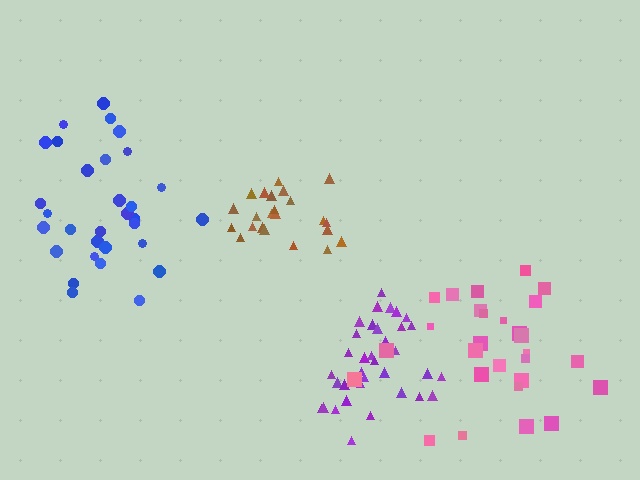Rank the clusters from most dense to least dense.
purple, brown, blue, pink.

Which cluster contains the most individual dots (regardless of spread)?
Purple (35).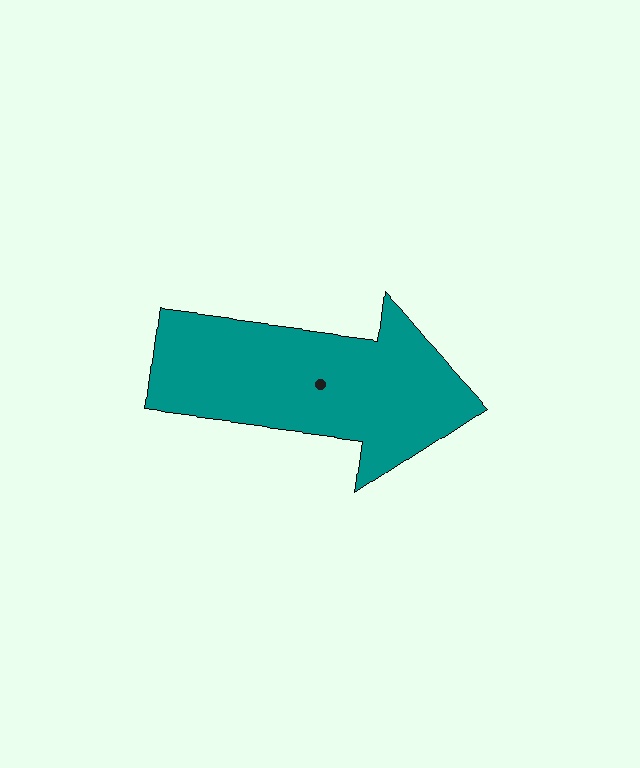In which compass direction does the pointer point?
East.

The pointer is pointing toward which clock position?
Roughly 3 o'clock.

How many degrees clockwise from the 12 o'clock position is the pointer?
Approximately 97 degrees.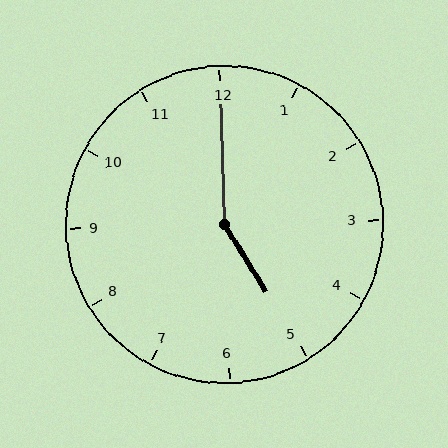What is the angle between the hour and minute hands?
Approximately 150 degrees.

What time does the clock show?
5:00.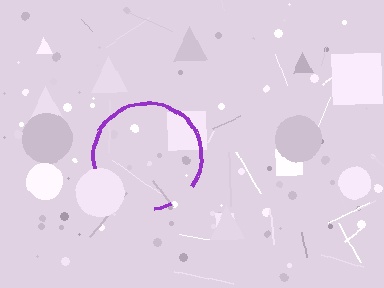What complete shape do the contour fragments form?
The contour fragments form a circle.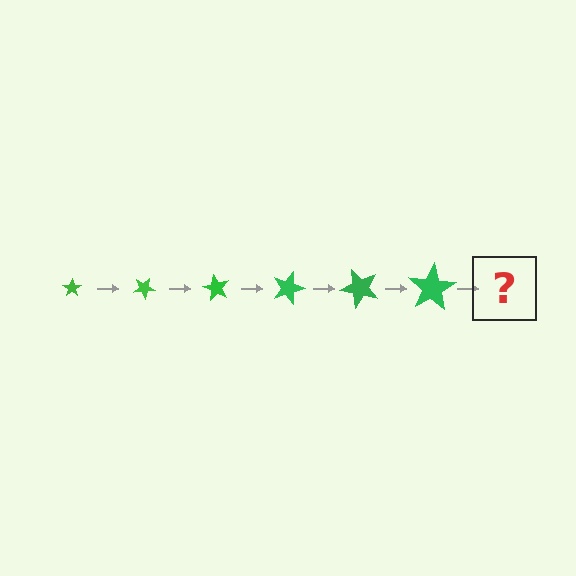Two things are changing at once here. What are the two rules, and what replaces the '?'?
The two rules are that the star grows larger each step and it rotates 30 degrees each step. The '?' should be a star, larger than the previous one and rotated 180 degrees from the start.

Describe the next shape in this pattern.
It should be a star, larger than the previous one and rotated 180 degrees from the start.